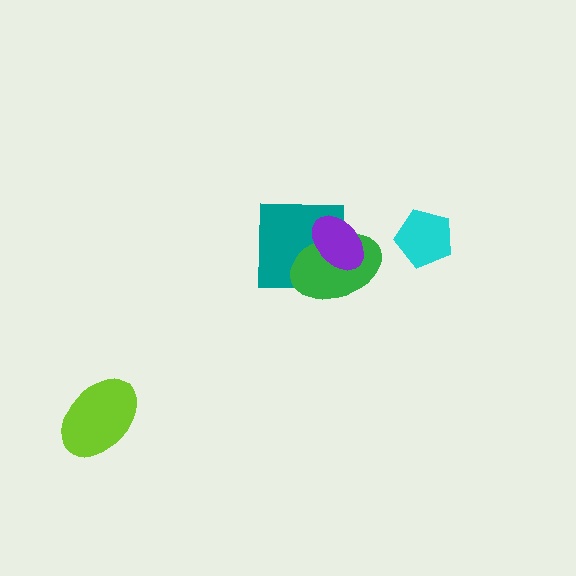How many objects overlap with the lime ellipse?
0 objects overlap with the lime ellipse.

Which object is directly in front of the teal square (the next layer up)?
The green ellipse is directly in front of the teal square.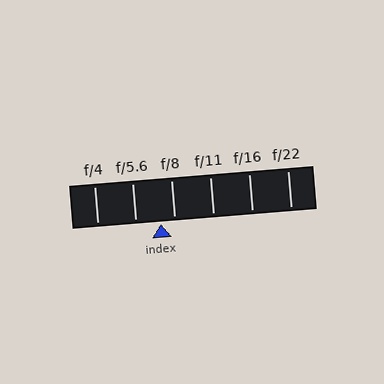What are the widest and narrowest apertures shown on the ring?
The widest aperture shown is f/4 and the narrowest is f/22.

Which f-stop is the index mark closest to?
The index mark is closest to f/8.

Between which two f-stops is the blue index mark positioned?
The index mark is between f/5.6 and f/8.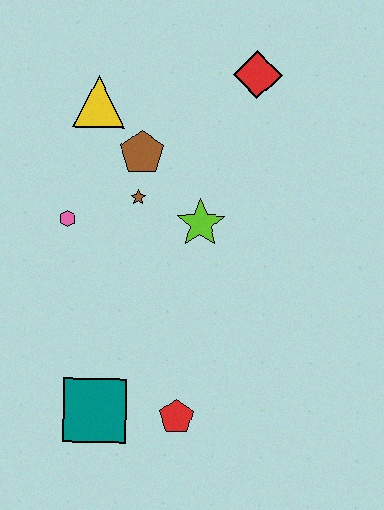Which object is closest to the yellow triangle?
The brown pentagon is closest to the yellow triangle.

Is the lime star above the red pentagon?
Yes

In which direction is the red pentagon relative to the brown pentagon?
The red pentagon is below the brown pentagon.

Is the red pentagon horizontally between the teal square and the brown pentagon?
No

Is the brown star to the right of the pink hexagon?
Yes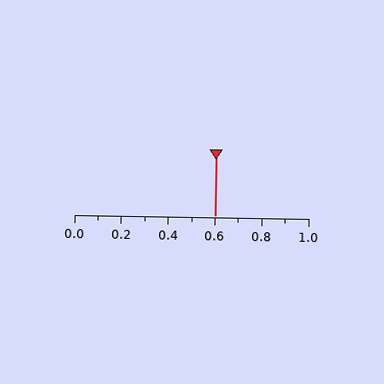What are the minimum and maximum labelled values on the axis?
The axis runs from 0.0 to 1.0.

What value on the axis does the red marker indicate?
The marker indicates approximately 0.6.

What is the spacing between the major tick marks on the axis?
The major ticks are spaced 0.2 apart.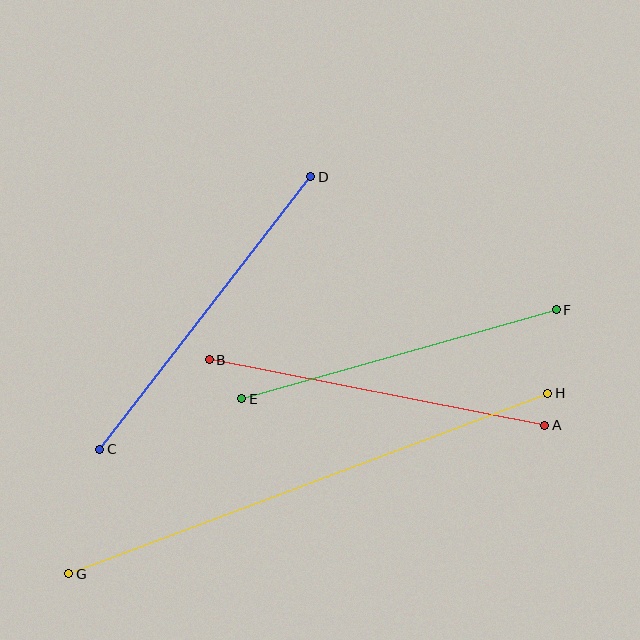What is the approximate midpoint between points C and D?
The midpoint is at approximately (205, 313) pixels.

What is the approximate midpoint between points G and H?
The midpoint is at approximately (308, 483) pixels.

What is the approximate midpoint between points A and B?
The midpoint is at approximately (377, 392) pixels.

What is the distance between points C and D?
The distance is approximately 345 pixels.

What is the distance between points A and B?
The distance is approximately 342 pixels.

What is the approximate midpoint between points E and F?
The midpoint is at approximately (399, 354) pixels.